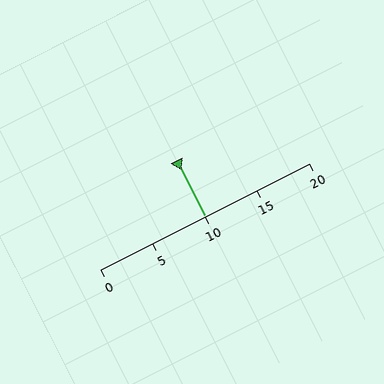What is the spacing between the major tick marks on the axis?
The major ticks are spaced 5 apart.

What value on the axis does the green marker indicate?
The marker indicates approximately 10.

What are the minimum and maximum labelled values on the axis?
The axis runs from 0 to 20.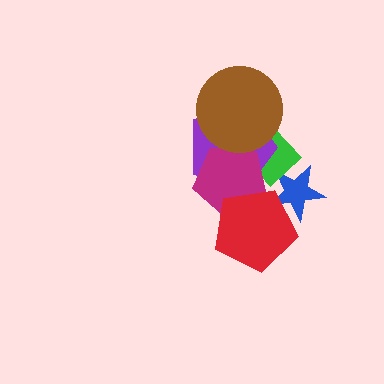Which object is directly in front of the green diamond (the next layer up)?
The purple pentagon is directly in front of the green diamond.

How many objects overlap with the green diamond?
4 objects overlap with the green diamond.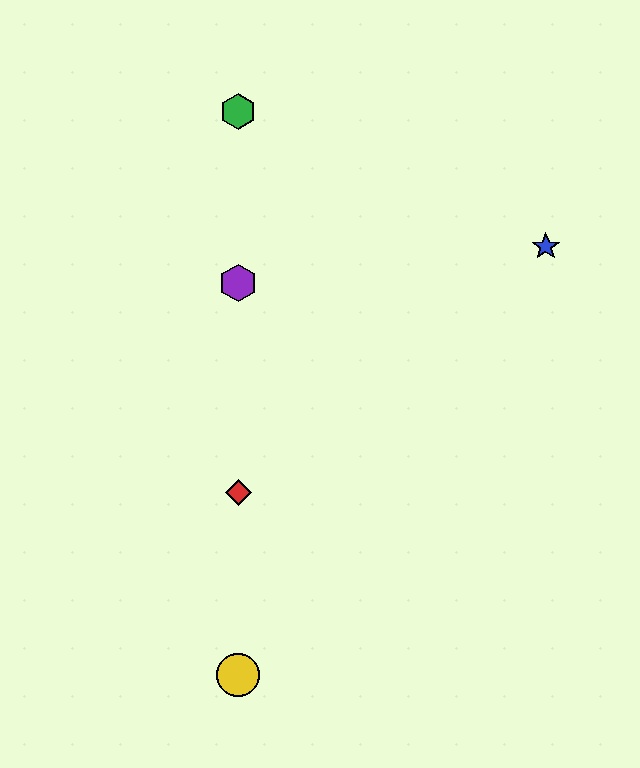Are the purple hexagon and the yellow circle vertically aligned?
Yes, both are at x≈238.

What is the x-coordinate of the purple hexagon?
The purple hexagon is at x≈238.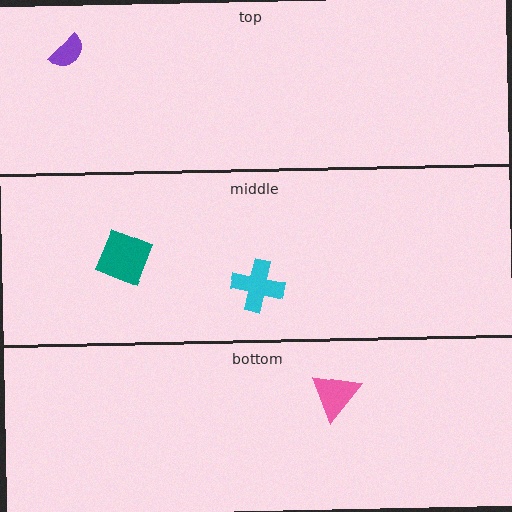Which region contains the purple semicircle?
The top region.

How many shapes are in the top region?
1.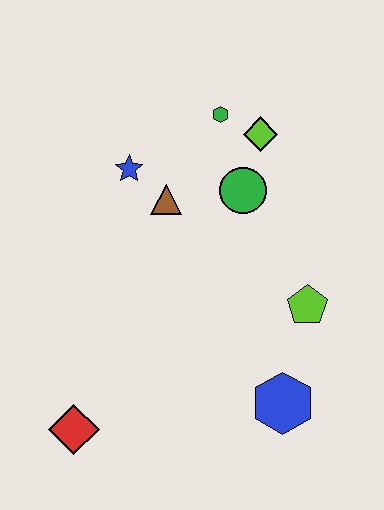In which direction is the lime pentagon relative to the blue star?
The lime pentagon is to the right of the blue star.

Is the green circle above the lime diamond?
No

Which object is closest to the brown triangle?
The blue star is closest to the brown triangle.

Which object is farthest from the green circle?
The red diamond is farthest from the green circle.